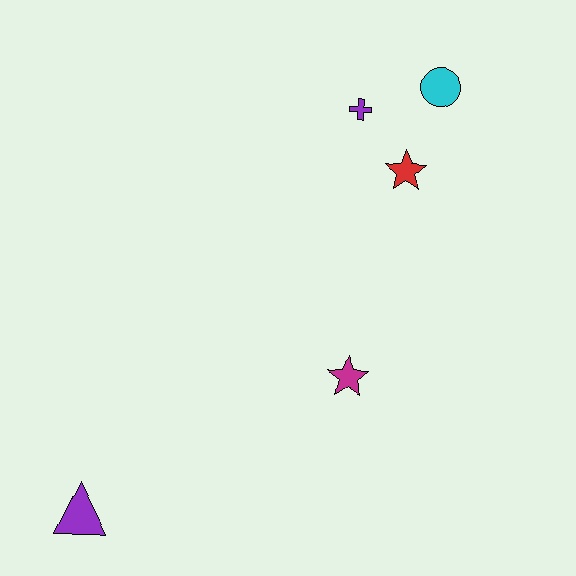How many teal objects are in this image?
There are no teal objects.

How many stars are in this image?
There are 2 stars.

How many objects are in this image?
There are 5 objects.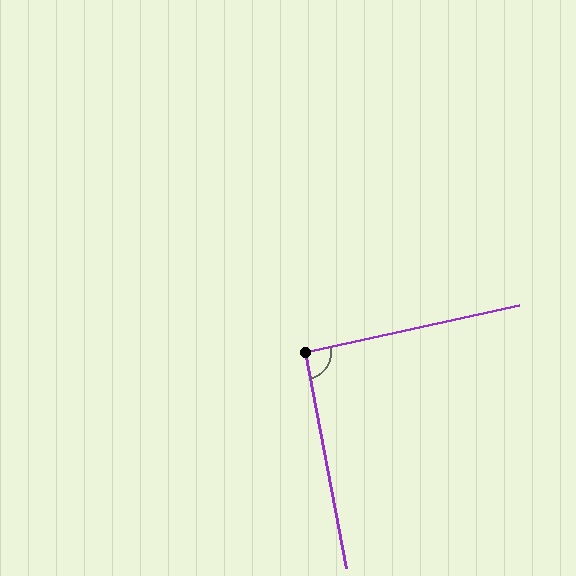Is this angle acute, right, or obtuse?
It is approximately a right angle.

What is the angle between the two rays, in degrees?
Approximately 91 degrees.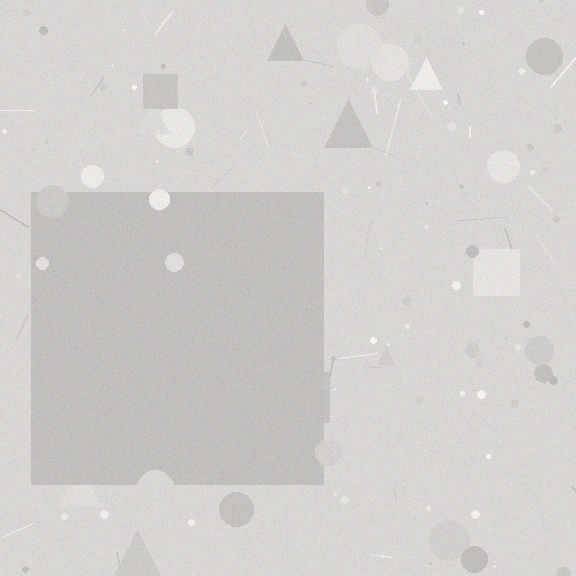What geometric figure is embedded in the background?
A square is embedded in the background.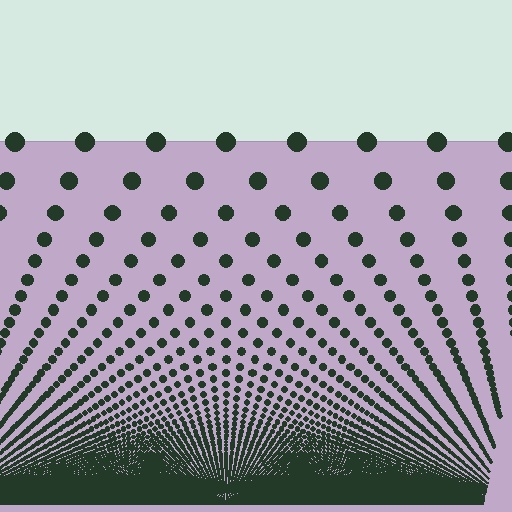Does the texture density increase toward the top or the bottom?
Density increases toward the bottom.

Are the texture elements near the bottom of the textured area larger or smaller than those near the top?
Smaller. The gradient is inverted — elements near the bottom are smaller and denser.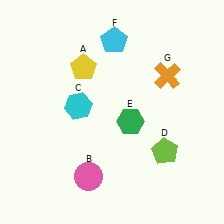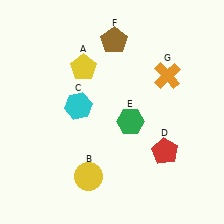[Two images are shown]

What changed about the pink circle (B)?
In Image 1, B is pink. In Image 2, it changed to yellow.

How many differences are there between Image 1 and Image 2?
There are 3 differences between the two images.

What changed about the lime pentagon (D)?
In Image 1, D is lime. In Image 2, it changed to red.